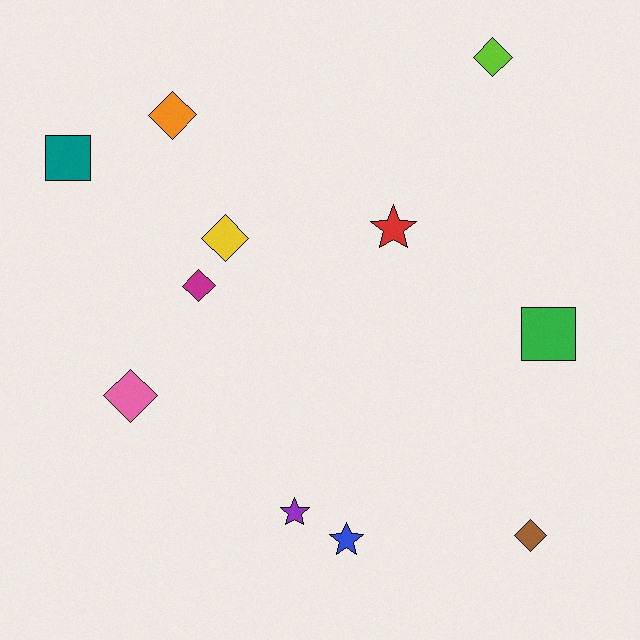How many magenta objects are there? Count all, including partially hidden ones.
There is 1 magenta object.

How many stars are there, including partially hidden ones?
There are 3 stars.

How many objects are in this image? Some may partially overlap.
There are 11 objects.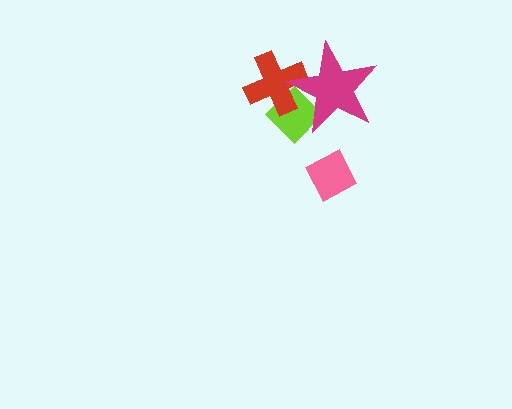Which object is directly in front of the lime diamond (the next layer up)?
The red cross is directly in front of the lime diamond.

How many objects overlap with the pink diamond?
0 objects overlap with the pink diamond.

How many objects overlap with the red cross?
2 objects overlap with the red cross.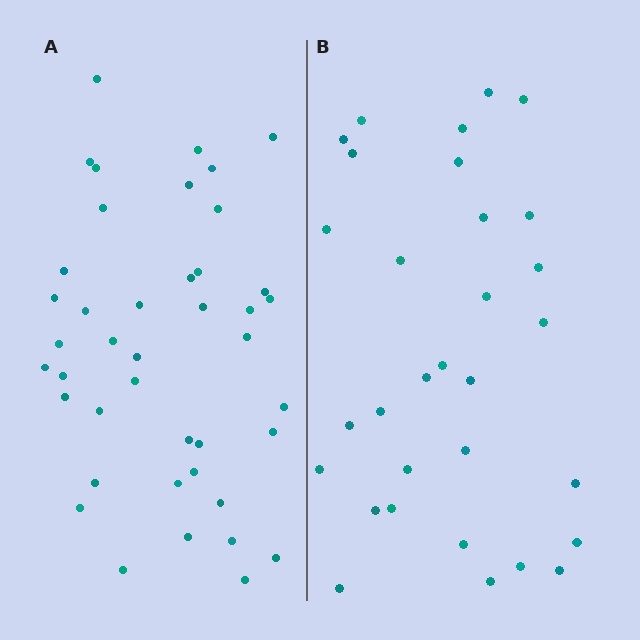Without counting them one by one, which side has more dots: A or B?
Region A (the left region) has more dots.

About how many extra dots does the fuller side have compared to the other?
Region A has roughly 12 or so more dots than region B.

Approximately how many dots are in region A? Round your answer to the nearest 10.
About 40 dots. (The exact count is 42, which rounds to 40.)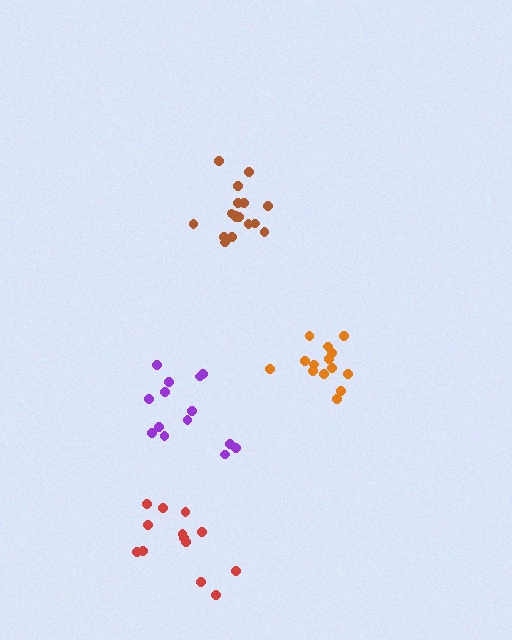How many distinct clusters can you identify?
There are 4 distinct clusters.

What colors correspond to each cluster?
The clusters are colored: brown, purple, orange, red.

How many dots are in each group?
Group 1: 18 dots, Group 2: 14 dots, Group 3: 14 dots, Group 4: 13 dots (59 total).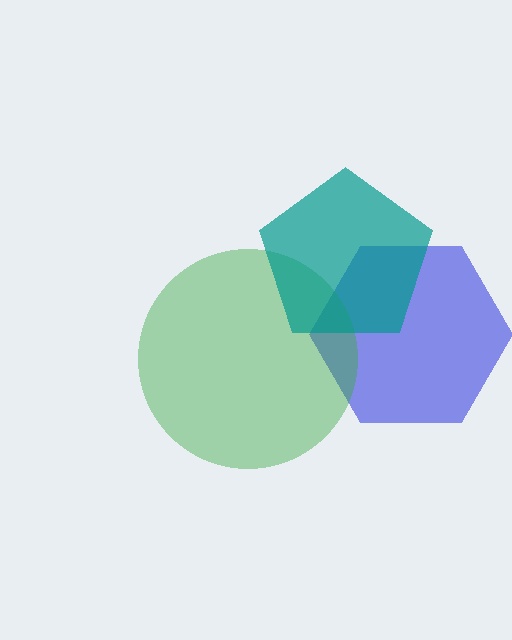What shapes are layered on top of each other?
The layered shapes are: a blue hexagon, a green circle, a teal pentagon.